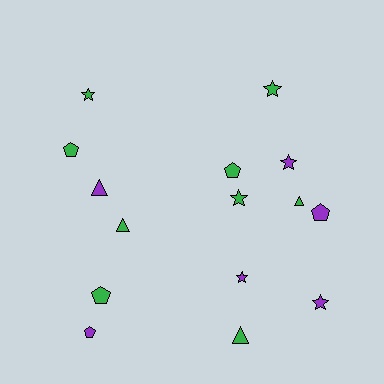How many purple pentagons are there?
There are 2 purple pentagons.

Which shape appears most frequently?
Star, with 6 objects.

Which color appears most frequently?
Green, with 9 objects.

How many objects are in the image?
There are 15 objects.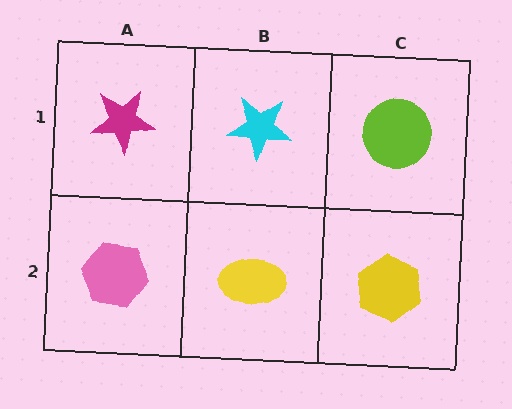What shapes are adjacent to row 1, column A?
A pink hexagon (row 2, column A), a cyan star (row 1, column B).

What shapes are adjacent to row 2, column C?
A lime circle (row 1, column C), a yellow ellipse (row 2, column B).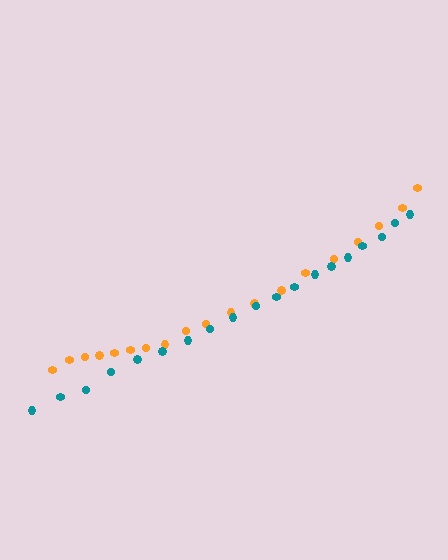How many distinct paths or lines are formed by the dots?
There are 2 distinct paths.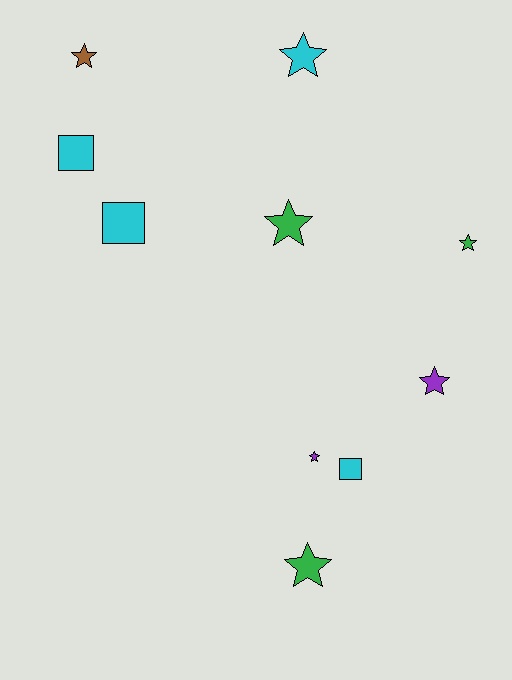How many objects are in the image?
There are 10 objects.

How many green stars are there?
There are 3 green stars.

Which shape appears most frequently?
Star, with 7 objects.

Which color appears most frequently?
Cyan, with 4 objects.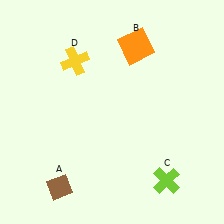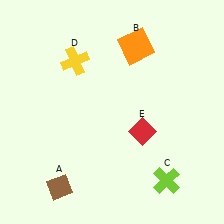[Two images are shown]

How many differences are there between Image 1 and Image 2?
There is 1 difference between the two images.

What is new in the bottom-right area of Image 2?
A red diamond (E) was added in the bottom-right area of Image 2.